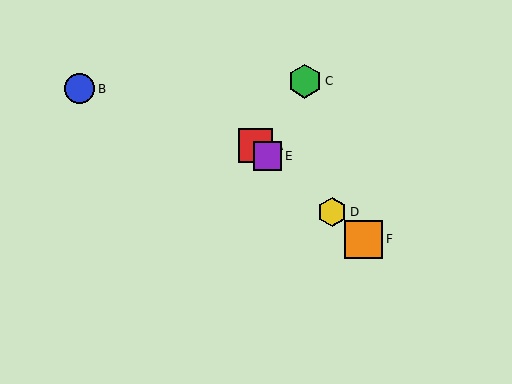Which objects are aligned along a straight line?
Objects A, D, E, F are aligned along a straight line.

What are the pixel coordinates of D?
Object D is at (332, 212).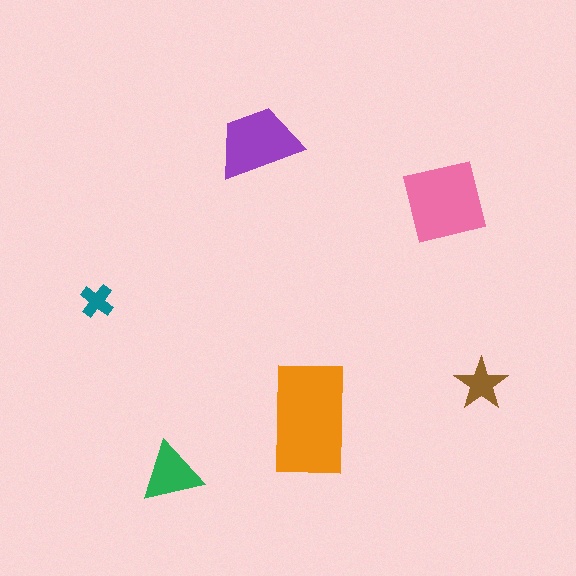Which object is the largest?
The orange rectangle.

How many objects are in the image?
There are 6 objects in the image.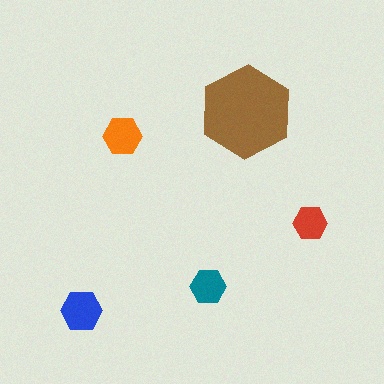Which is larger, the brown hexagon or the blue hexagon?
The brown one.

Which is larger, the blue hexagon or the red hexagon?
The blue one.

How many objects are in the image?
There are 5 objects in the image.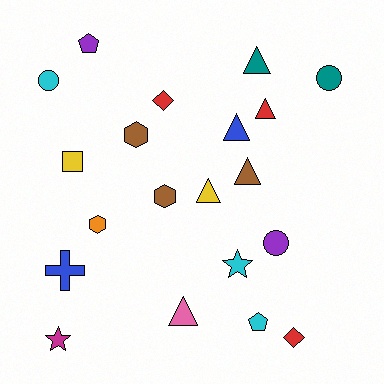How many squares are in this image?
There is 1 square.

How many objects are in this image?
There are 20 objects.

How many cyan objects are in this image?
There are 3 cyan objects.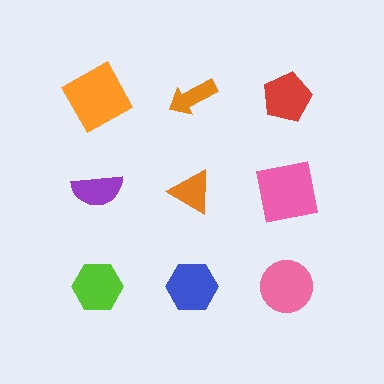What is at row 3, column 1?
A lime hexagon.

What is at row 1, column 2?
An orange arrow.